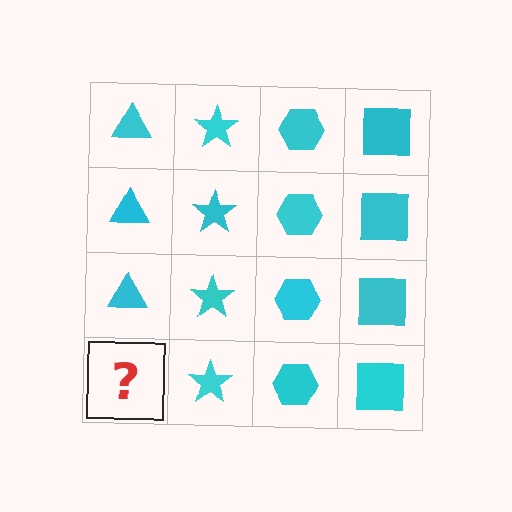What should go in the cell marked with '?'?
The missing cell should contain a cyan triangle.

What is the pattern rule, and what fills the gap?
The rule is that each column has a consistent shape. The gap should be filled with a cyan triangle.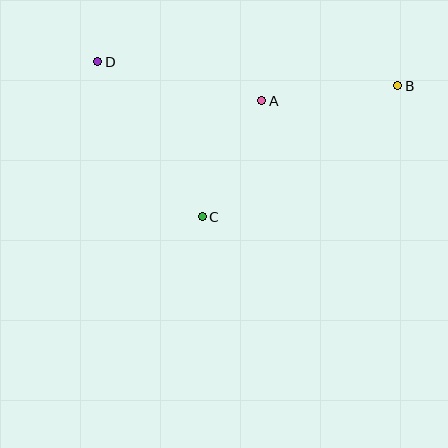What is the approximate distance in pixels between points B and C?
The distance between B and C is approximately 235 pixels.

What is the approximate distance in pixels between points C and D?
The distance between C and D is approximately 187 pixels.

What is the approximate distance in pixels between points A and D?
The distance between A and D is approximately 168 pixels.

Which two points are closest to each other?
Points A and C are closest to each other.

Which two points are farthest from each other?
Points B and D are farthest from each other.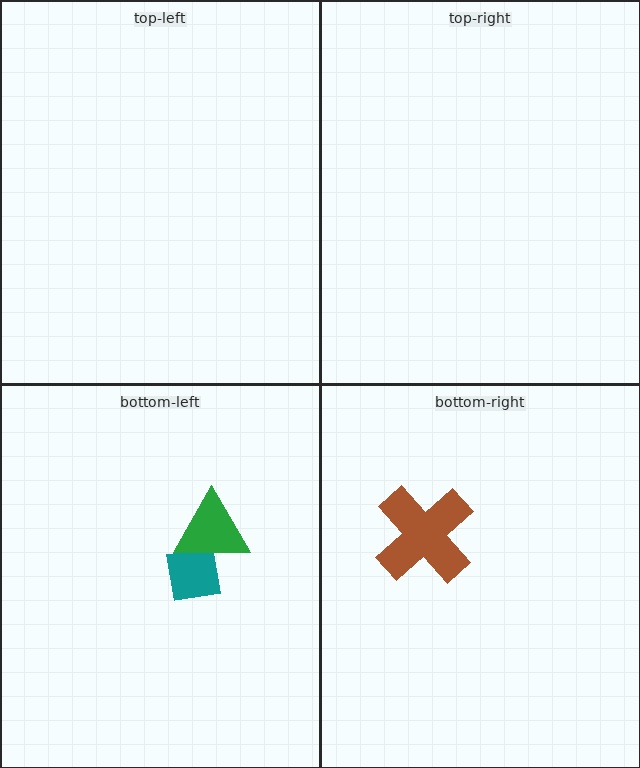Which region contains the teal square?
The bottom-left region.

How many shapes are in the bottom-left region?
2.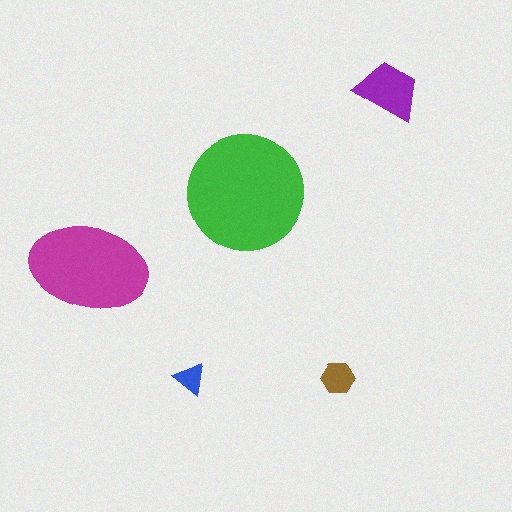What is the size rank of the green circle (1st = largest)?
1st.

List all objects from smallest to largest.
The blue triangle, the brown hexagon, the purple trapezoid, the magenta ellipse, the green circle.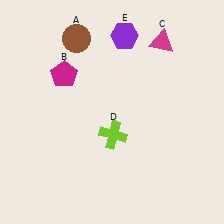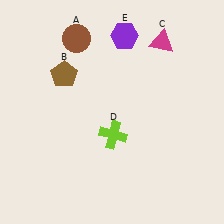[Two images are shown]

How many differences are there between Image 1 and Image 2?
There is 1 difference between the two images.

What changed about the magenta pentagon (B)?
In Image 1, B is magenta. In Image 2, it changed to brown.